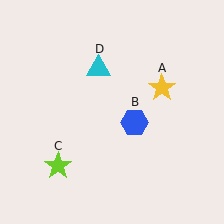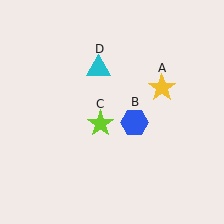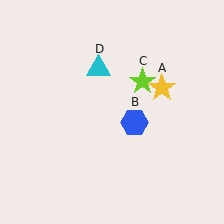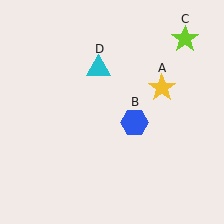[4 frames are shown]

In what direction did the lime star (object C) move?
The lime star (object C) moved up and to the right.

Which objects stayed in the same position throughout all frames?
Yellow star (object A) and blue hexagon (object B) and cyan triangle (object D) remained stationary.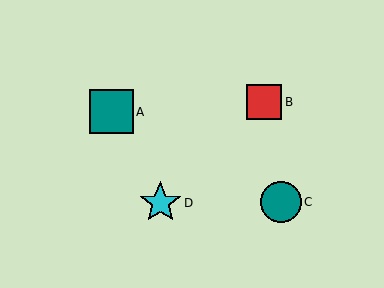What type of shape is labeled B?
Shape B is a red square.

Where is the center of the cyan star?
The center of the cyan star is at (160, 203).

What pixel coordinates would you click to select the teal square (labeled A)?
Click at (111, 112) to select the teal square A.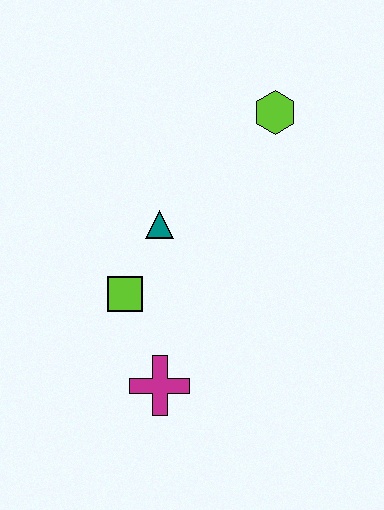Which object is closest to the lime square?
The teal triangle is closest to the lime square.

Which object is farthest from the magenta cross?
The lime hexagon is farthest from the magenta cross.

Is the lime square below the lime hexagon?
Yes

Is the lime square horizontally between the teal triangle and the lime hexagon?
No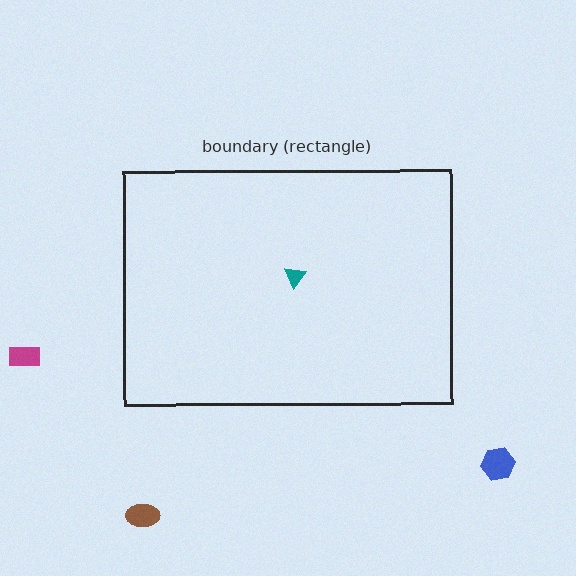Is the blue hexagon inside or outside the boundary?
Outside.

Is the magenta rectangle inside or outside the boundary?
Outside.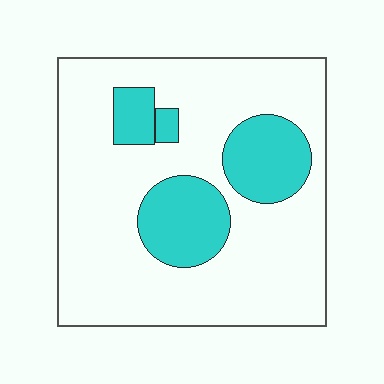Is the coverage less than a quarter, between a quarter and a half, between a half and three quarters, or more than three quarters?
Less than a quarter.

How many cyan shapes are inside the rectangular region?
4.